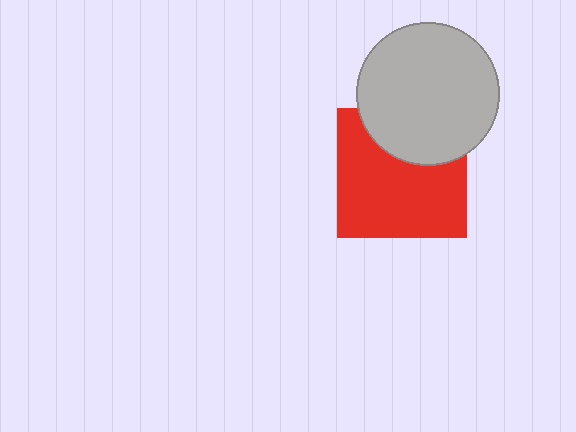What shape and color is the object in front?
The object in front is a light gray circle.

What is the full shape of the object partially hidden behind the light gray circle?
The partially hidden object is a red square.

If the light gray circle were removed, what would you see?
You would see the complete red square.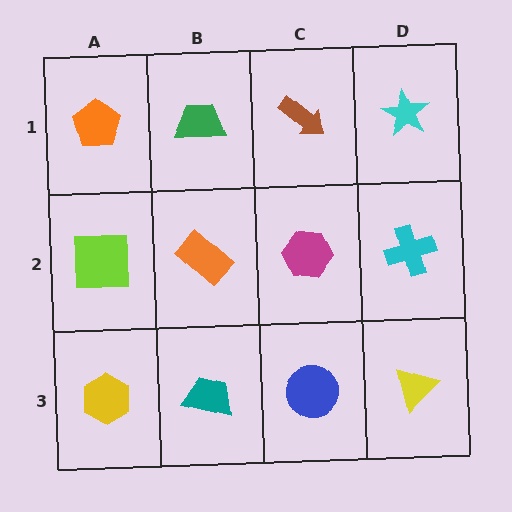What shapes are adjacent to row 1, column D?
A cyan cross (row 2, column D), a brown arrow (row 1, column C).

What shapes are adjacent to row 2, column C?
A brown arrow (row 1, column C), a blue circle (row 3, column C), an orange rectangle (row 2, column B), a cyan cross (row 2, column D).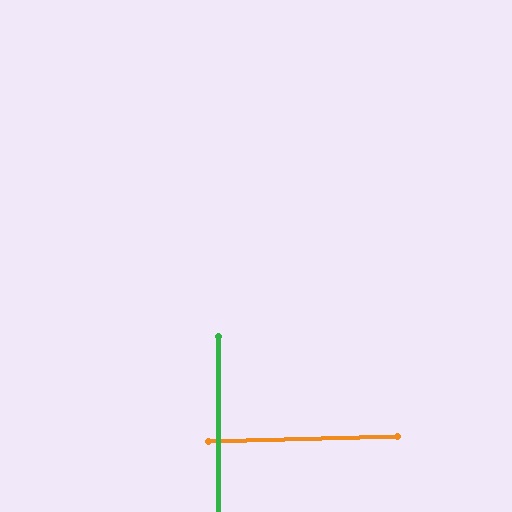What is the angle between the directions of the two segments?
Approximately 89 degrees.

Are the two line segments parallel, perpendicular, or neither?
Perpendicular — they meet at approximately 89°.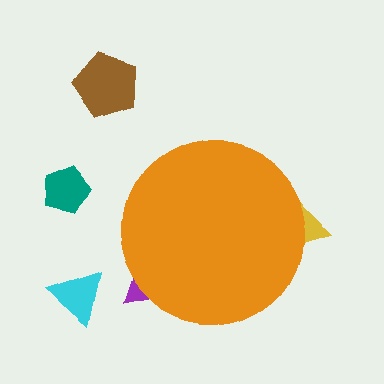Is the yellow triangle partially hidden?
Yes, the yellow triangle is partially hidden behind the orange circle.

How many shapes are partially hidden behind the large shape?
2 shapes are partially hidden.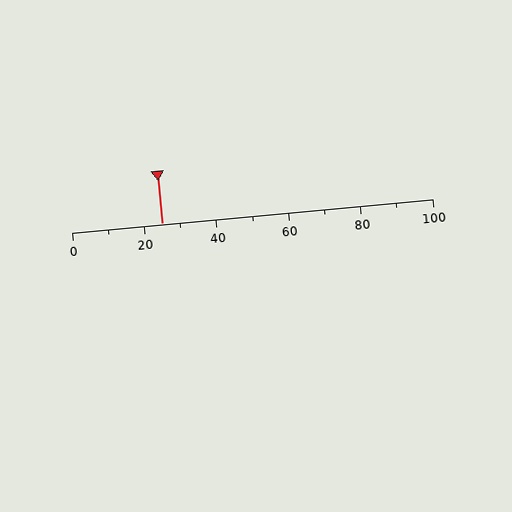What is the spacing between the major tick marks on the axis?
The major ticks are spaced 20 apart.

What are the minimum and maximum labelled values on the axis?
The axis runs from 0 to 100.